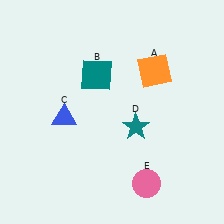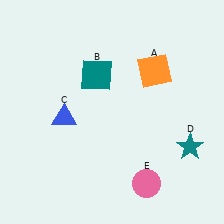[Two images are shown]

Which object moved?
The teal star (D) moved right.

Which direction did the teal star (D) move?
The teal star (D) moved right.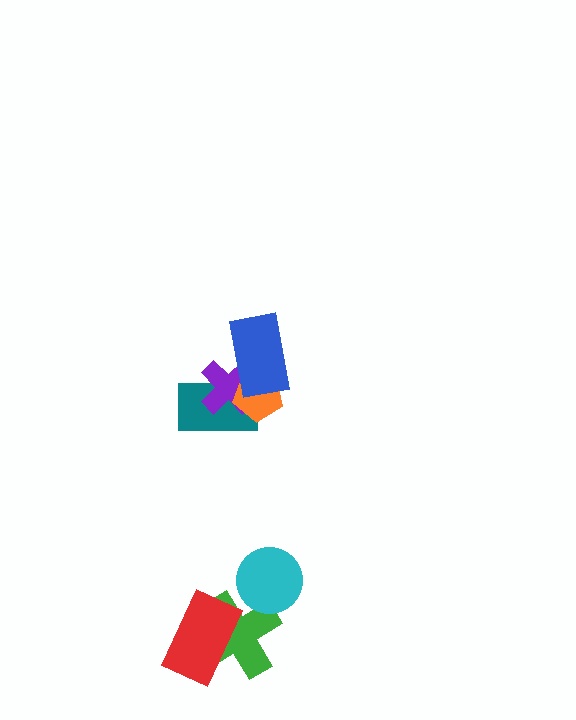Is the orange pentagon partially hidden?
Yes, it is partially covered by another shape.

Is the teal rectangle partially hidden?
Yes, it is partially covered by another shape.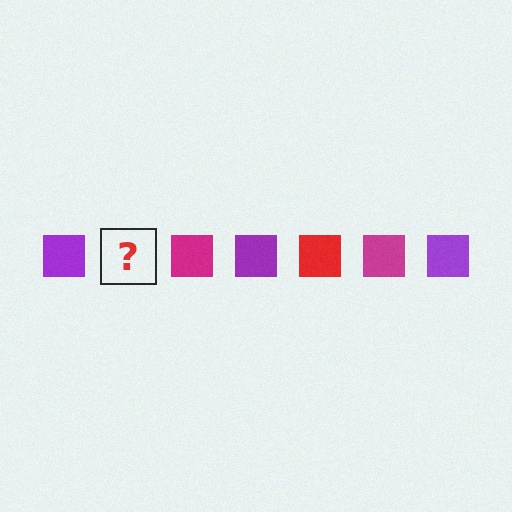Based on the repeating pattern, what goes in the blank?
The blank should be a red square.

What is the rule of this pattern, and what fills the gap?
The rule is that the pattern cycles through purple, red, magenta squares. The gap should be filled with a red square.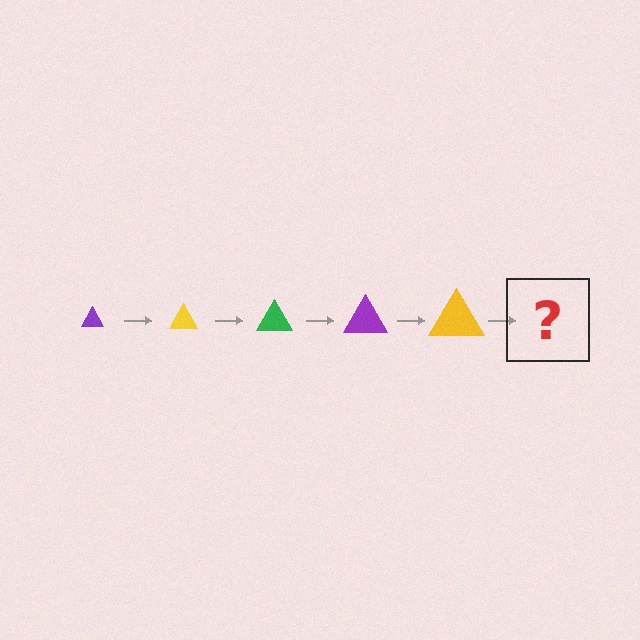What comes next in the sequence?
The next element should be a green triangle, larger than the previous one.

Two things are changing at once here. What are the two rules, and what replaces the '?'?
The two rules are that the triangle grows larger each step and the color cycles through purple, yellow, and green. The '?' should be a green triangle, larger than the previous one.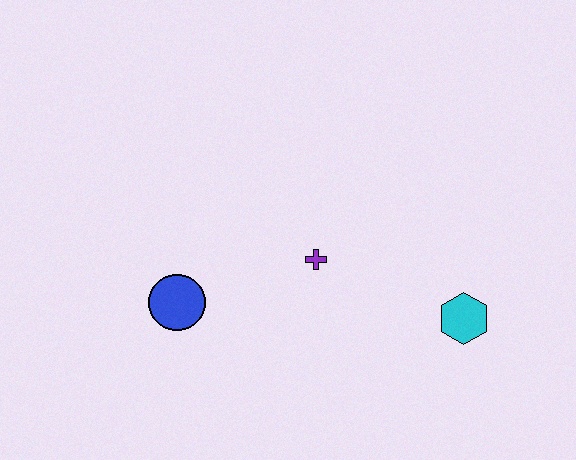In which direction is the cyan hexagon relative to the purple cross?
The cyan hexagon is to the right of the purple cross.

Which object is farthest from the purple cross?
The cyan hexagon is farthest from the purple cross.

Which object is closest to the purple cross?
The blue circle is closest to the purple cross.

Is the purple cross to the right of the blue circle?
Yes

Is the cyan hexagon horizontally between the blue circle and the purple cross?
No